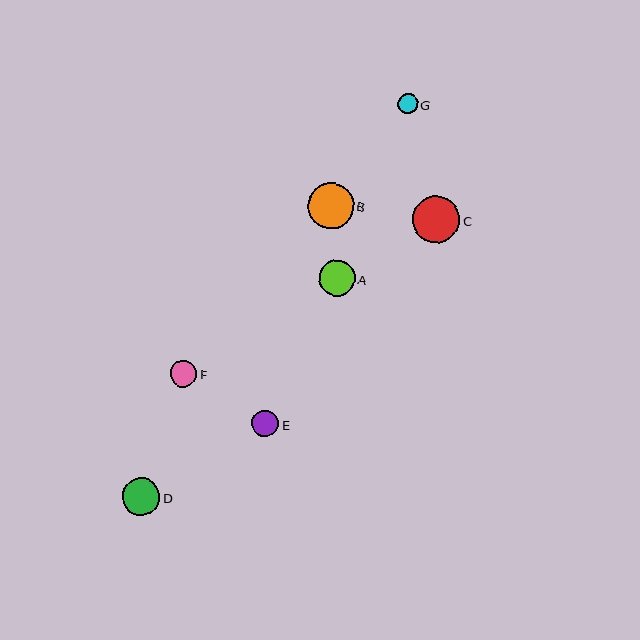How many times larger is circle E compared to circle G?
Circle E is approximately 1.3 times the size of circle G.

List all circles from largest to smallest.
From largest to smallest: C, B, D, A, E, F, G.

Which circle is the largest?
Circle C is the largest with a size of approximately 47 pixels.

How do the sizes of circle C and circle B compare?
Circle C and circle B are approximately the same size.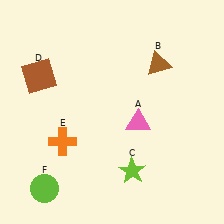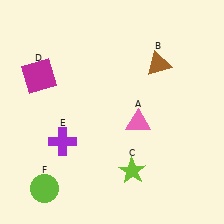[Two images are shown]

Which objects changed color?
D changed from brown to magenta. E changed from orange to purple.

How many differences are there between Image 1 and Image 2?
There are 2 differences between the two images.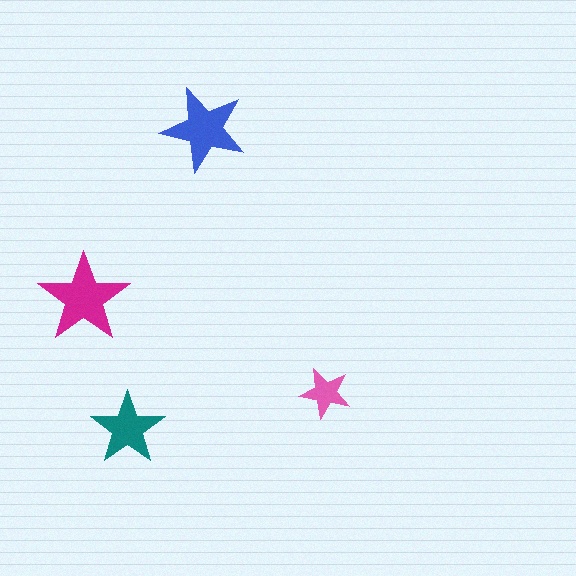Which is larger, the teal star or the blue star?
The blue one.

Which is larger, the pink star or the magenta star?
The magenta one.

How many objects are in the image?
There are 4 objects in the image.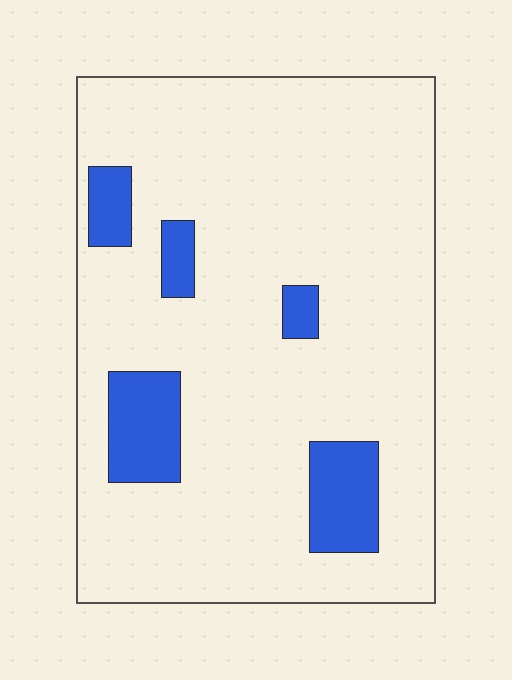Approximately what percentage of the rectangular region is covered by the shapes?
Approximately 15%.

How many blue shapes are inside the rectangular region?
5.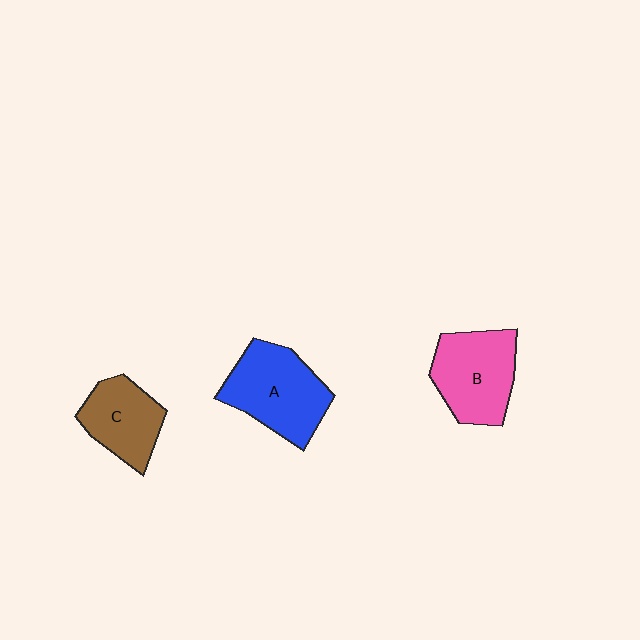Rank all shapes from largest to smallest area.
From largest to smallest: A (blue), B (pink), C (brown).